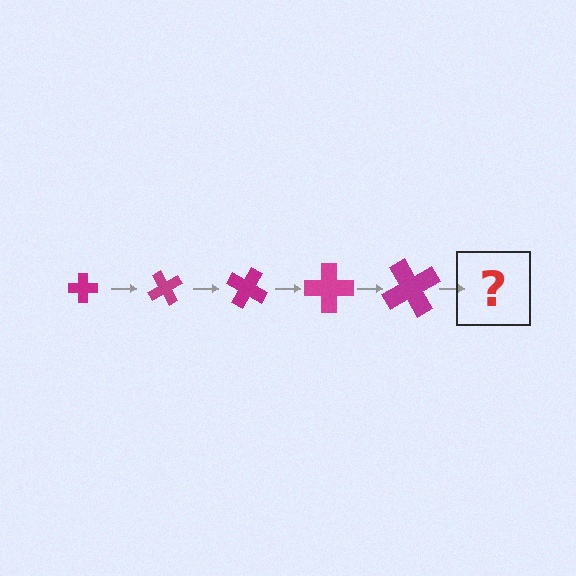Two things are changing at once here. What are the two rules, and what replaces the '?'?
The two rules are that the cross grows larger each step and it rotates 60 degrees each step. The '?' should be a cross, larger than the previous one and rotated 300 degrees from the start.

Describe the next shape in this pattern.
It should be a cross, larger than the previous one and rotated 300 degrees from the start.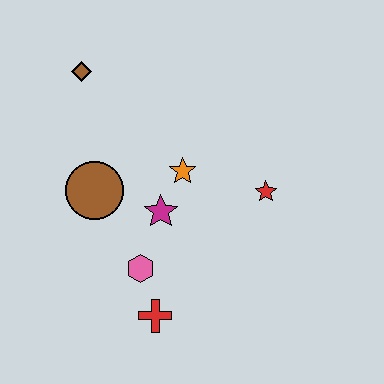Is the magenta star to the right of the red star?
No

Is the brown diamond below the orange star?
No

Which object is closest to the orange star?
The magenta star is closest to the orange star.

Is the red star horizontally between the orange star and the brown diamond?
No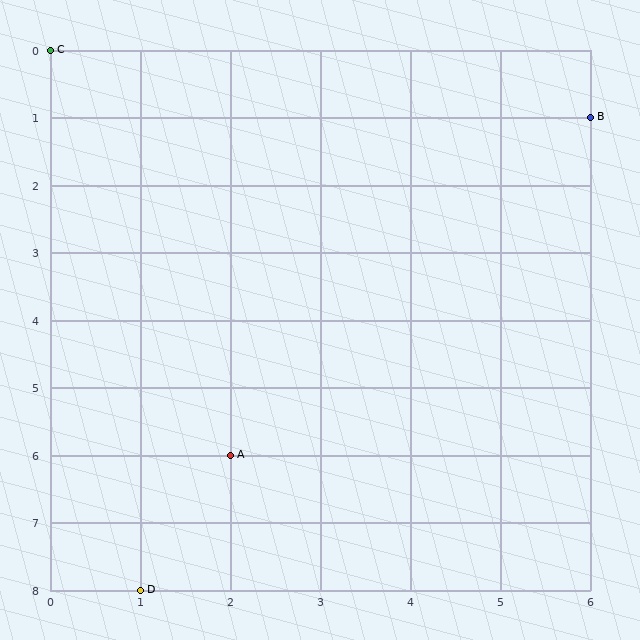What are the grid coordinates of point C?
Point C is at grid coordinates (0, 0).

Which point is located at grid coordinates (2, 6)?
Point A is at (2, 6).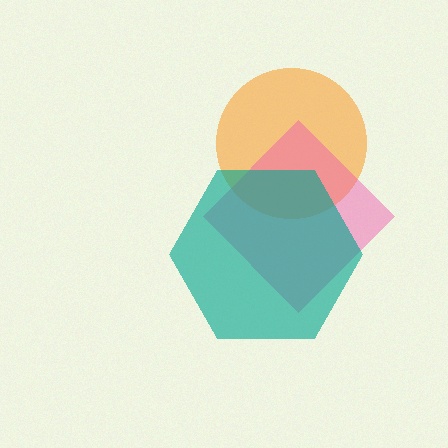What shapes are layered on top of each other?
The layered shapes are: an orange circle, a pink diamond, a teal hexagon.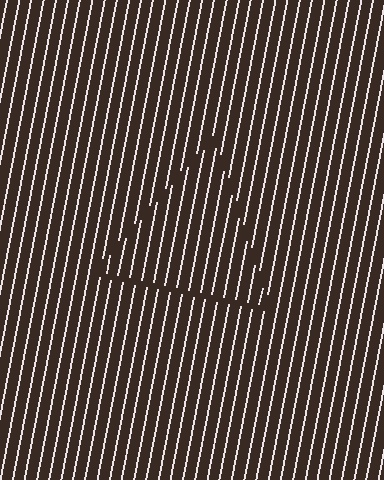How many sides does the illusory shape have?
3 sides — the line-ends trace a triangle.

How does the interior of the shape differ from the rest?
The interior of the shape contains the same grating, shifted by half a period — the contour is defined by the phase discontinuity where line-ends from the inner and outer gratings abut.